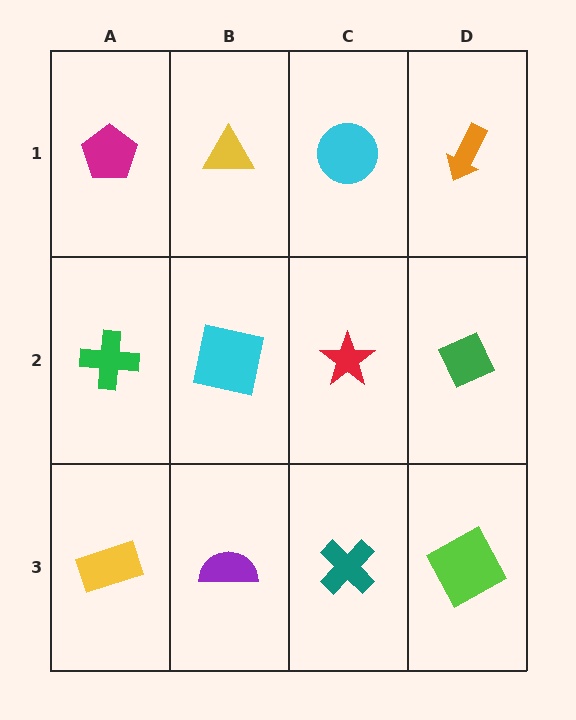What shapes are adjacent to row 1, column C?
A red star (row 2, column C), a yellow triangle (row 1, column B), an orange arrow (row 1, column D).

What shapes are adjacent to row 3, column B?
A cyan square (row 2, column B), a yellow rectangle (row 3, column A), a teal cross (row 3, column C).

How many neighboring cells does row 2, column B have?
4.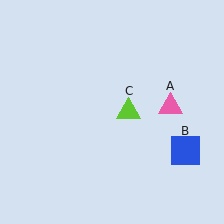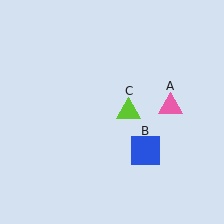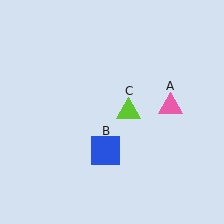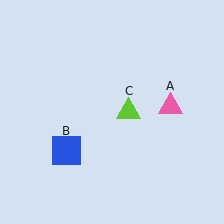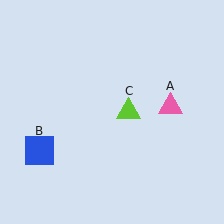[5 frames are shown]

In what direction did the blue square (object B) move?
The blue square (object B) moved left.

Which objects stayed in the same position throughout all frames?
Pink triangle (object A) and lime triangle (object C) remained stationary.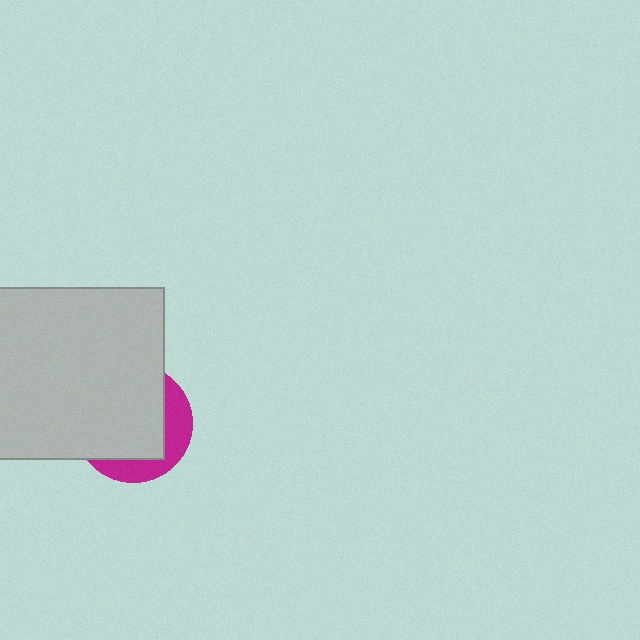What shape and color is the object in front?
The object in front is a light gray square.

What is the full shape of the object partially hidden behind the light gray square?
The partially hidden object is a magenta circle.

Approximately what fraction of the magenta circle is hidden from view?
Roughly 70% of the magenta circle is hidden behind the light gray square.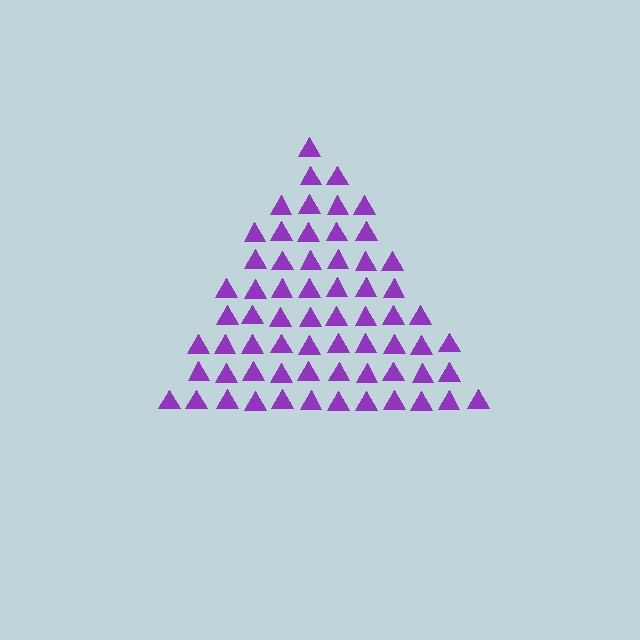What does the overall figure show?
The overall figure shows a triangle.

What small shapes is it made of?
It is made of small triangles.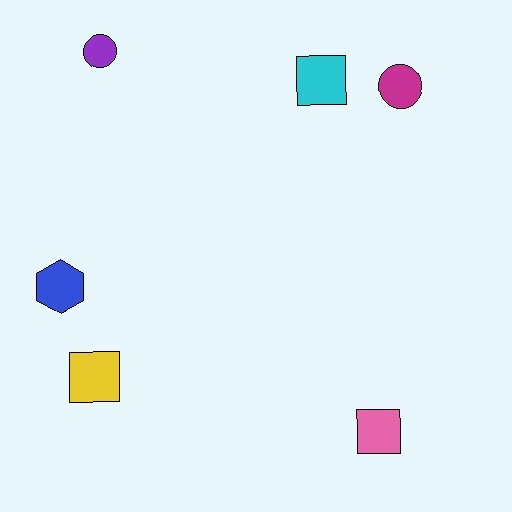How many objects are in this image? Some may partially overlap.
There are 6 objects.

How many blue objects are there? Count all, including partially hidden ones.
There is 1 blue object.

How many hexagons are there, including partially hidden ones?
There is 1 hexagon.